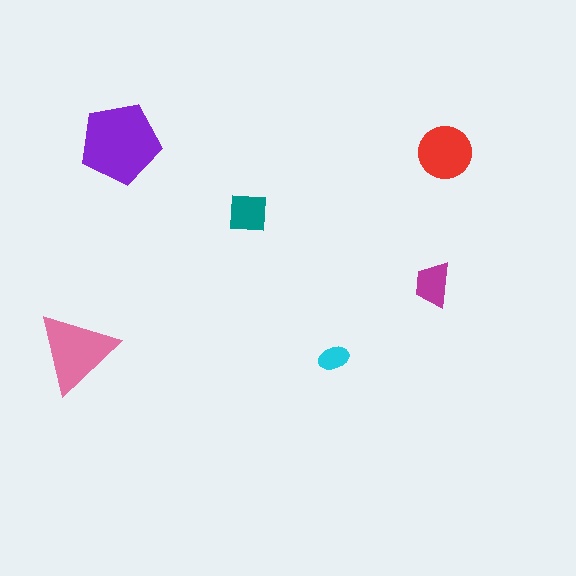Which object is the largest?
The purple pentagon.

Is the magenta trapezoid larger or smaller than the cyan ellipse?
Larger.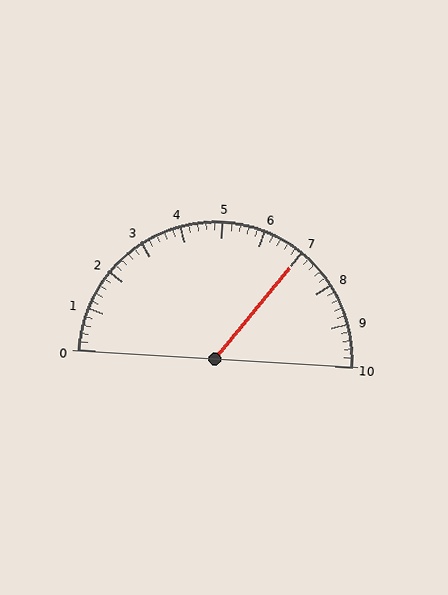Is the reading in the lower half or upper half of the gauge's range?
The reading is in the upper half of the range (0 to 10).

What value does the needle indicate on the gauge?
The needle indicates approximately 7.0.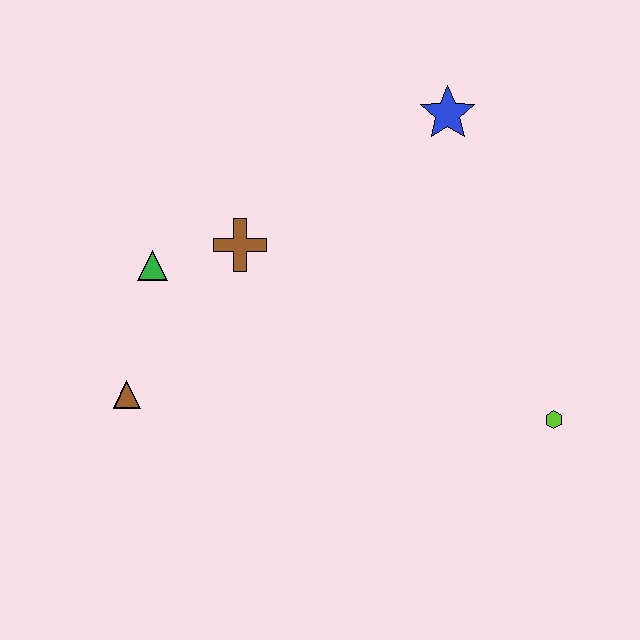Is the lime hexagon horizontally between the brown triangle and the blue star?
No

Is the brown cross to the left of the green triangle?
No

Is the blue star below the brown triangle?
No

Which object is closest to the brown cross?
The green triangle is closest to the brown cross.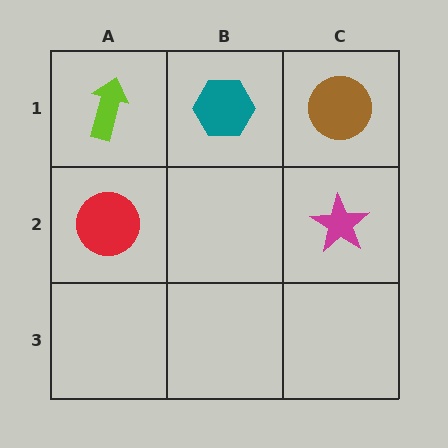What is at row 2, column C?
A magenta star.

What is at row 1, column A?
A lime arrow.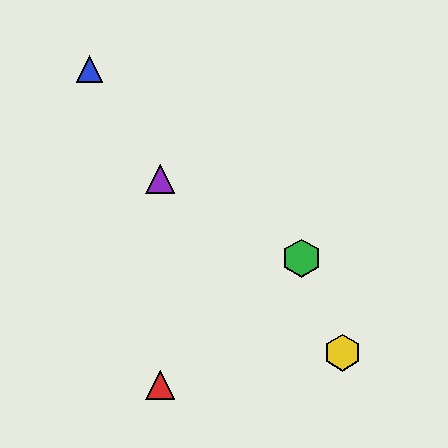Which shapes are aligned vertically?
The red triangle, the purple triangle are aligned vertically.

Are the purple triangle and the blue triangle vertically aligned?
No, the purple triangle is at x≈160 and the blue triangle is at x≈90.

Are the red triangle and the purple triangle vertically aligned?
Yes, both are at x≈160.